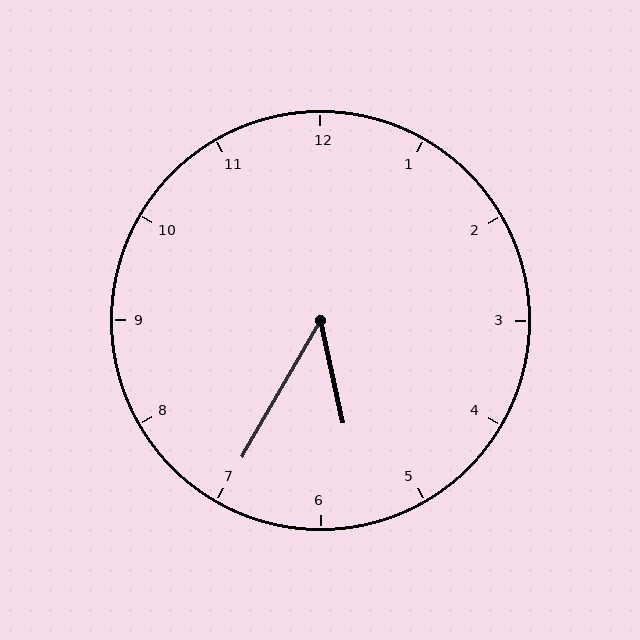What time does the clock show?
5:35.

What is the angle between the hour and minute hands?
Approximately 42 degrees.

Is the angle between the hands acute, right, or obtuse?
It is acute.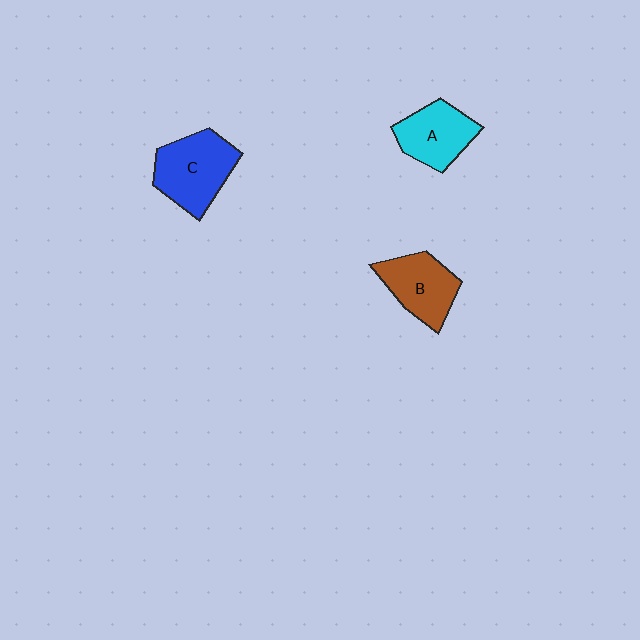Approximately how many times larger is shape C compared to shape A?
Approximately 1.3 times.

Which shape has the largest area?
Shape C (blue).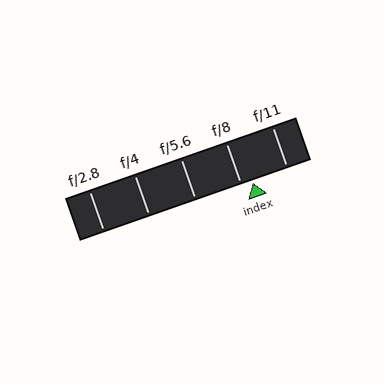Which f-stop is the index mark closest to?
The index mark is closest to f/8.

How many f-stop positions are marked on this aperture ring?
There are 5 f-stop positions marked.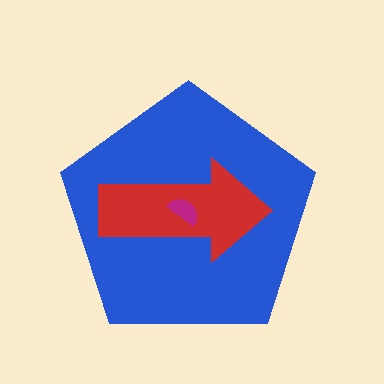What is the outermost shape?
The blue pentagon.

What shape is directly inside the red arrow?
The magenta semicircle.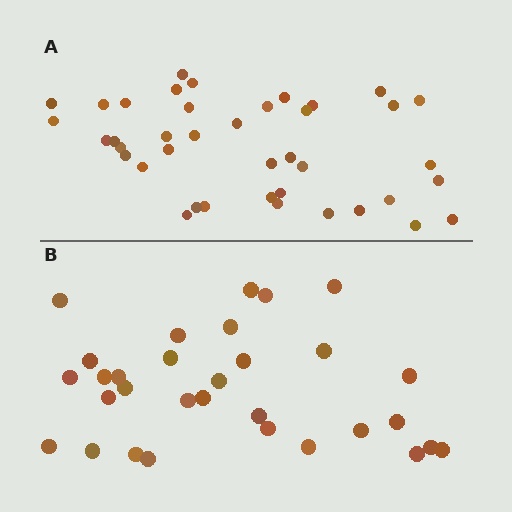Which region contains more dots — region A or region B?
Region A (the top region) has more dots.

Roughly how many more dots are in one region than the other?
Region A has roughly 8 or so more dots than region B.